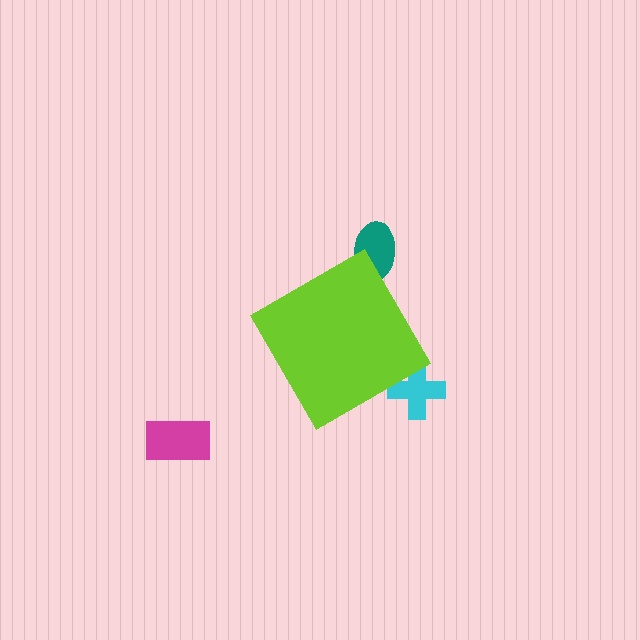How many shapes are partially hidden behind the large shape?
2 shapes are partially hidden.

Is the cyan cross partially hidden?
Yes, the cyan cross is partially hidden behind the lime diamond.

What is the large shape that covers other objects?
A lime diamond.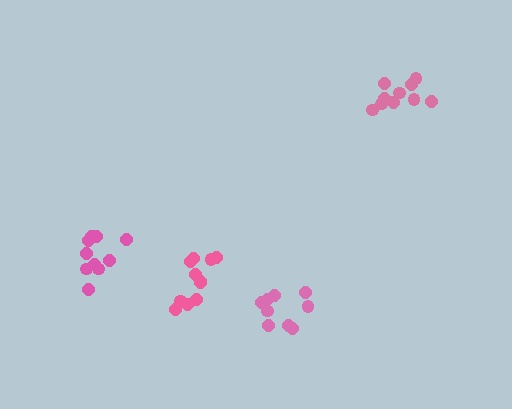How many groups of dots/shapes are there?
There are 4 groups.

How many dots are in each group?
Group 1: 10 dots, Group 2: 9 dots, Group 3: 11 dots, Group 4: 10 dots (40 total).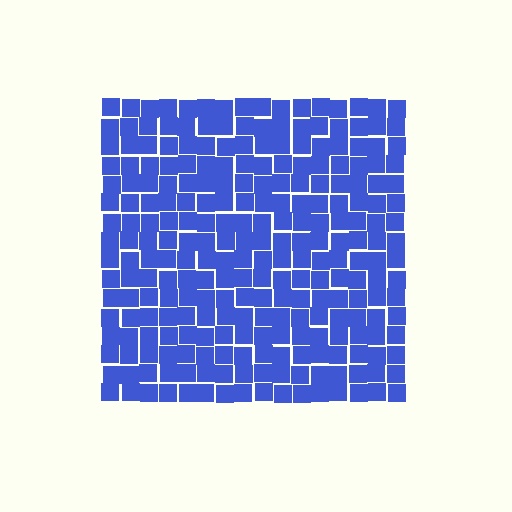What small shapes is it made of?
It is made of small squares.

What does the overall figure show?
The overall figure shows a square.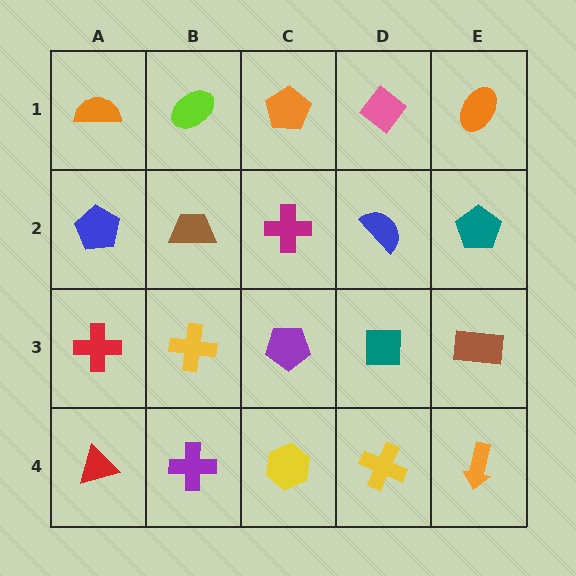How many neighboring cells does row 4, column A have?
2.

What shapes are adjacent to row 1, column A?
A blue pentagon (row 2, column A), a lime ellipse (row 1, column B).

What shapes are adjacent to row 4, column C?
A purple pentagon (row 3, column C), a purple cross (row 4, column B), a yellow cross (row 4, column D).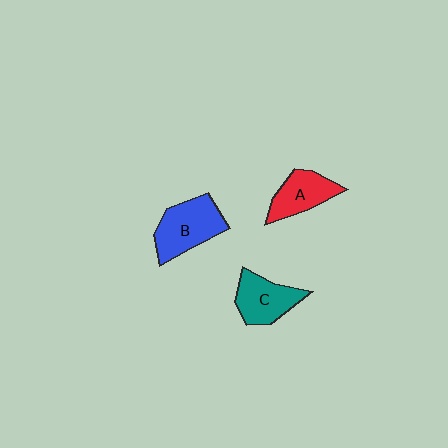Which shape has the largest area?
Shape B (blue).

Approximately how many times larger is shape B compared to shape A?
Approximately 1.3 times.